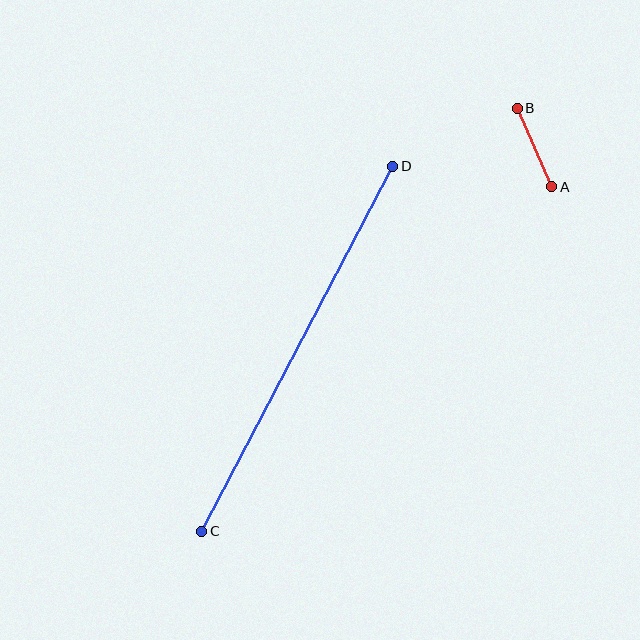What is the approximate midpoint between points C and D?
The midpoint is at approximately (297, 349) pixels.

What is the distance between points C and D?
The distance is approximately 412 pixels.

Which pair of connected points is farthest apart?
Points C and D are farthest apart.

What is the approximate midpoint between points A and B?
The midpoint is at approximately (535, 147) pixels.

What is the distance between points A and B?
The distance is approximately 86 pixels.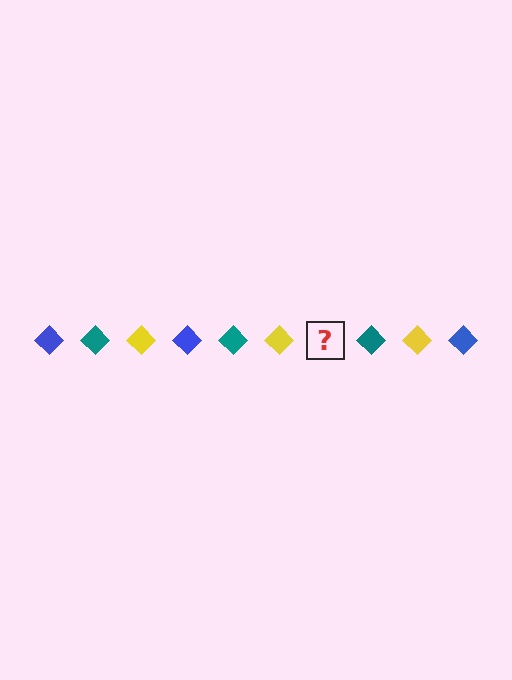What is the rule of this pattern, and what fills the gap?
The rule is that the pattern cycles through blue, teal, yellow diamonds. The gap should be filled with a blue diamond.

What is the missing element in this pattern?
The missing element is a blue diamond.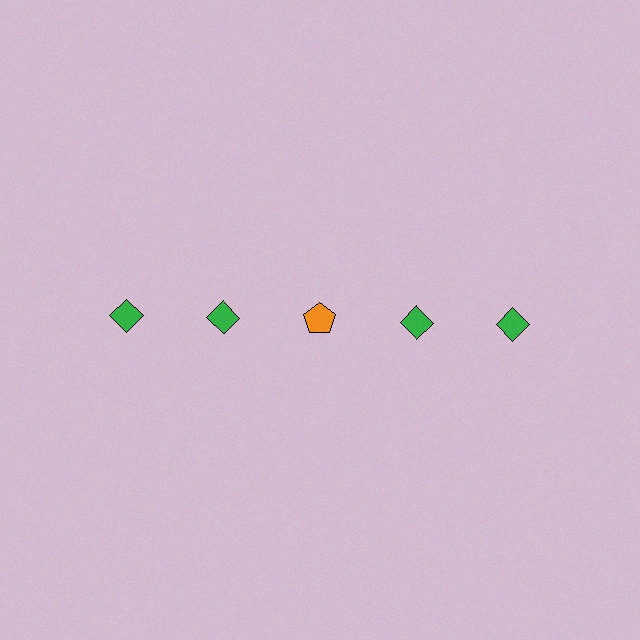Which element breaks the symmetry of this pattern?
The orange pentagon in the top row, center column breaks the symmetry. All other shapes are green diamonds.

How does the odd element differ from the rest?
It differs in both color (orange instead of green) and shape (pentagon instead of diamond).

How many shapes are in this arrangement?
There are 5 shapes arranged in a grid pattern.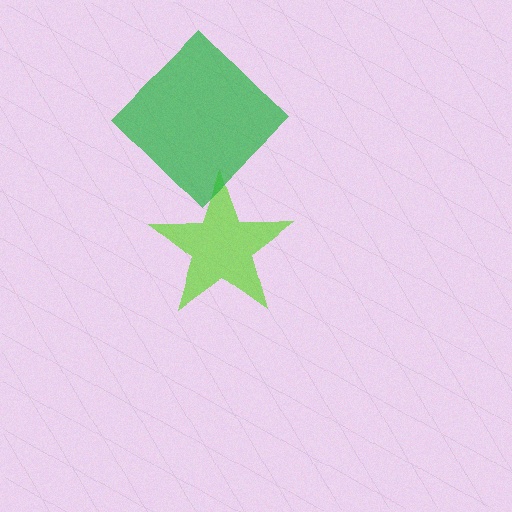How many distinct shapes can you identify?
There are 2 distinct shapes: a lime star, a green diamond.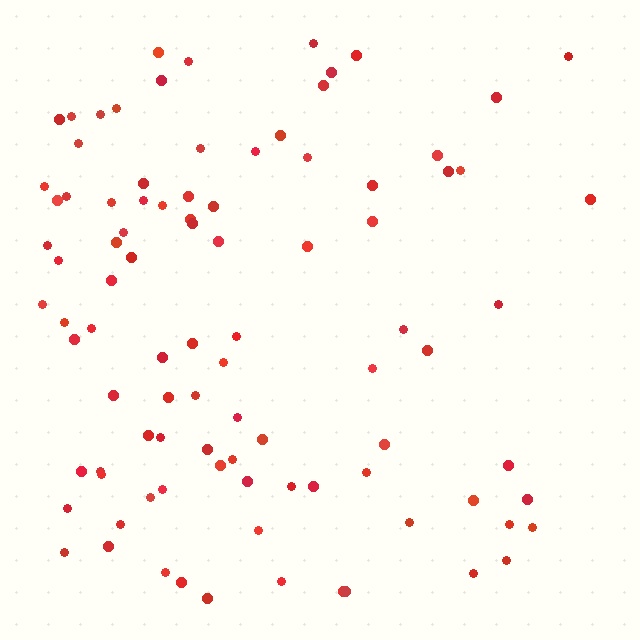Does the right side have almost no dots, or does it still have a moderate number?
Still a moderate number, just noticeably fewer than the left.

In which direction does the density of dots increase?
From right to left, with the left side densest.